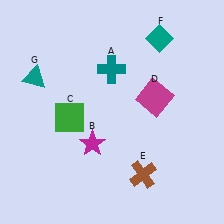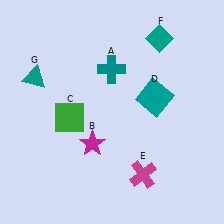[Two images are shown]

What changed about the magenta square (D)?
In Image 1, D is magenta. In Image 2, it changed to teal.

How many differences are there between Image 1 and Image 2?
There are 2 differences between the two images.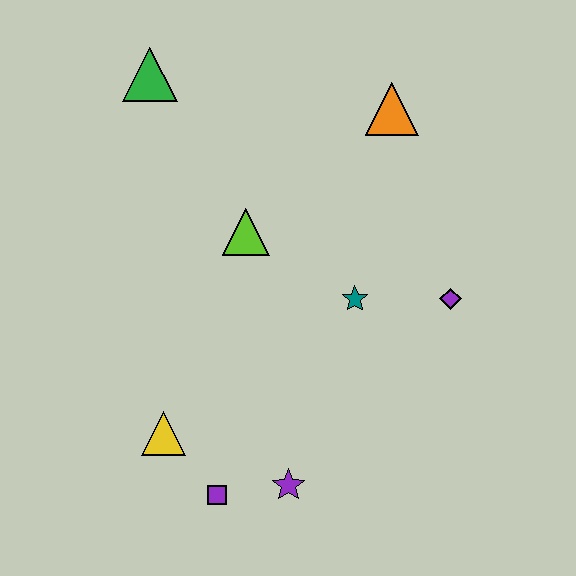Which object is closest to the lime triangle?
The teal star is closest to the lime triangle.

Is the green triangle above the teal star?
Yes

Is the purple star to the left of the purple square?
No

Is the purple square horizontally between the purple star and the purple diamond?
No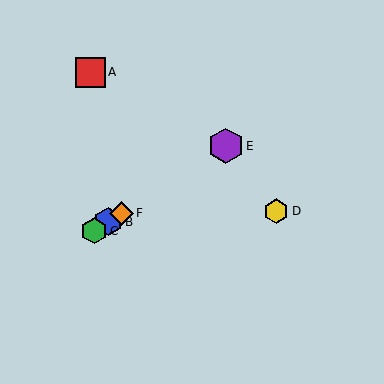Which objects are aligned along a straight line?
Objects B, C, E, F are aligned along a straight line.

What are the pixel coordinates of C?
Object C is at (94, 231).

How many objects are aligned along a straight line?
4 objects (B, C, E, F) are aligned along a straight line.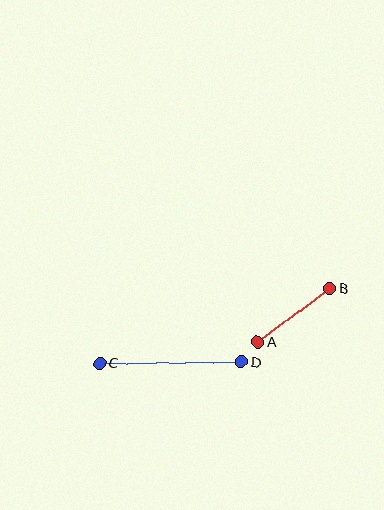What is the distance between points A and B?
The distance is approximately 90 pixels.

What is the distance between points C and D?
The distance is approximately 142 pixels.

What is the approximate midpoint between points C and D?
The midpoint is at approximately (171, 363) pixels.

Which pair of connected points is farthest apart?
Points C and D are farthest apart.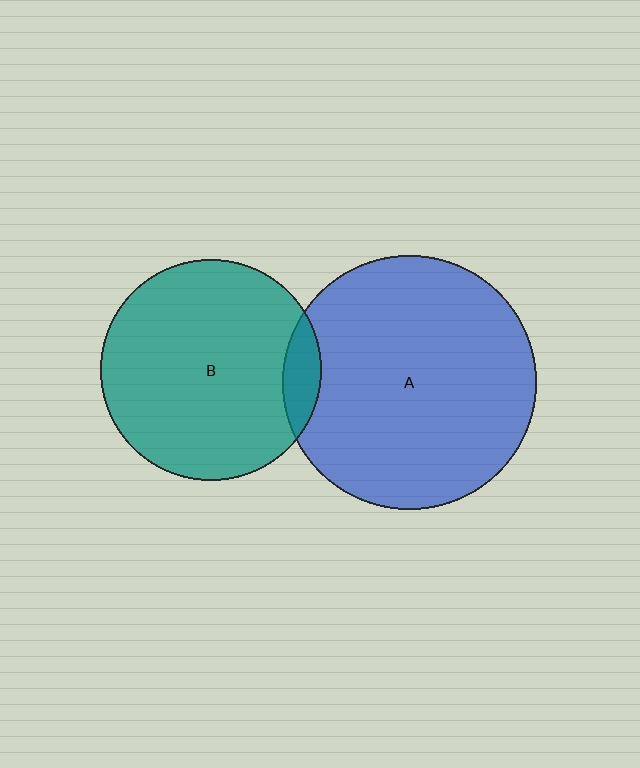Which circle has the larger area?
Circle A (blue).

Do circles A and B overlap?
Yes.